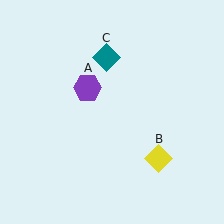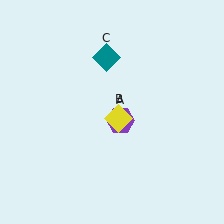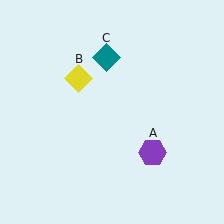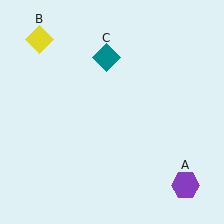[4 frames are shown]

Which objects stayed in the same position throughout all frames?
Teal diamond (object C) remained stationary.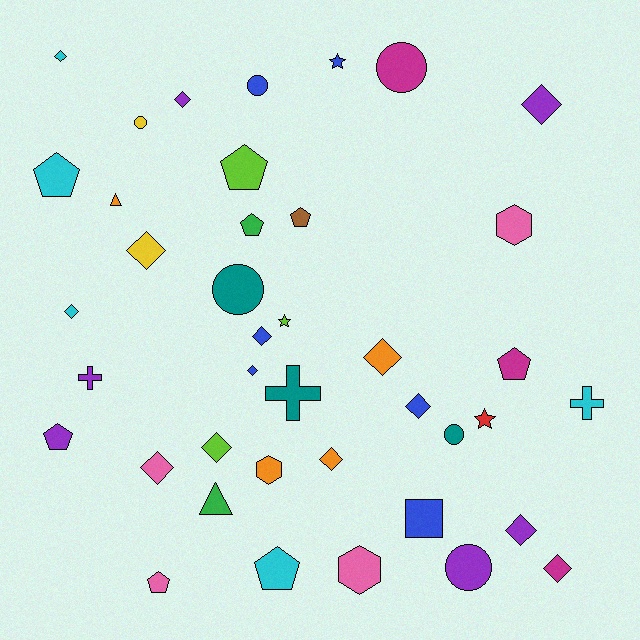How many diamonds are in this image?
There are 14 diamonds.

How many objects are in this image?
There are 40 objects.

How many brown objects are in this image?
There is 1 brown object.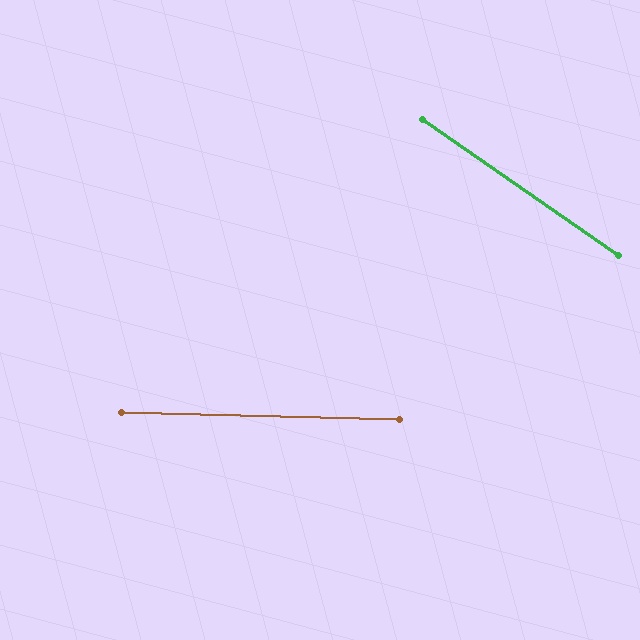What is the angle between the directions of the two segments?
Approximately 33 degrees.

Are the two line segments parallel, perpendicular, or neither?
Neither parallel nor perpendicular — they differ by about 33°.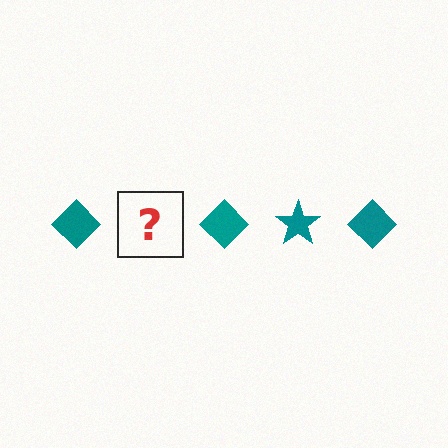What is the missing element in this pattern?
The missing element is a teal star.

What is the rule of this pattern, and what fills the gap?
The rule is that the pattern cycles through diamond, star shapes in teal. The gap should be filled with a teal star.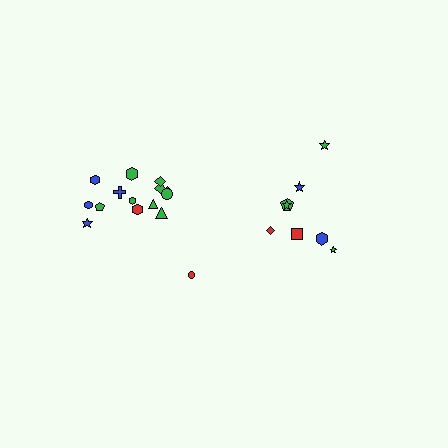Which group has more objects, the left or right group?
The left group.